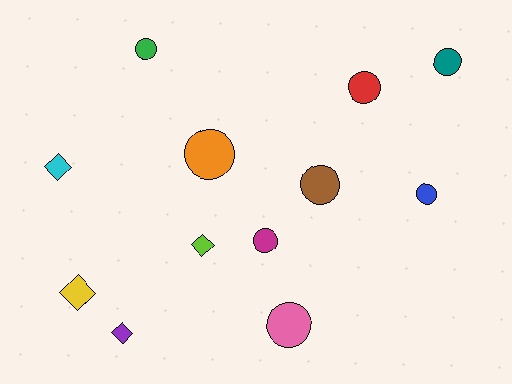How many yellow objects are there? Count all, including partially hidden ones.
There is 1 yellow object.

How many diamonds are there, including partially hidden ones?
There are 4 diamonds.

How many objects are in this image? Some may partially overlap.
There are 12 objects.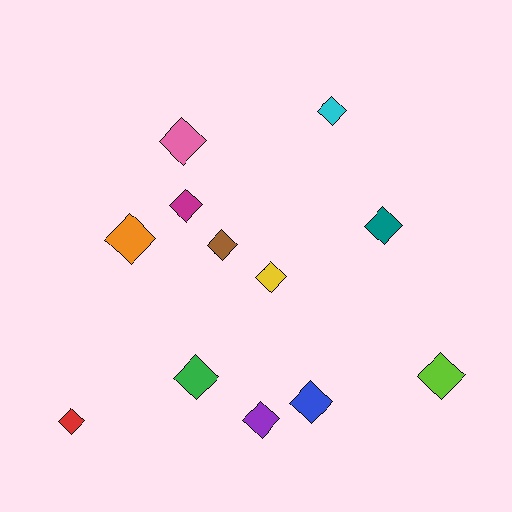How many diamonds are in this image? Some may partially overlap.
There are 12 diamonds.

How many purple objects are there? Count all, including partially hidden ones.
There is 1 purple object.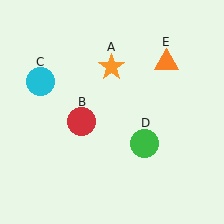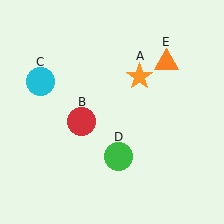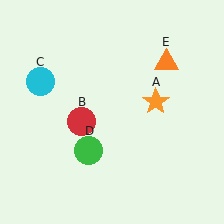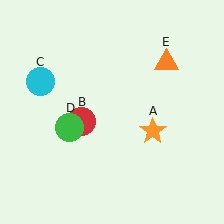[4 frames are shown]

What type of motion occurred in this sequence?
The orange star (object A), green circle (object D) rotated clockwise around the center of the scene.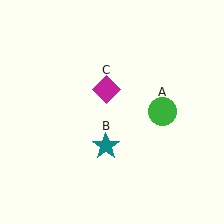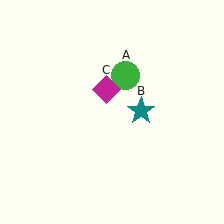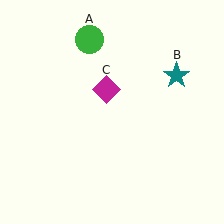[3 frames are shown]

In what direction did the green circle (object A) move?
The green circle (object A) moved up and to the left.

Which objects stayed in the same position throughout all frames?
Magenta diamond (object C) remained stationary.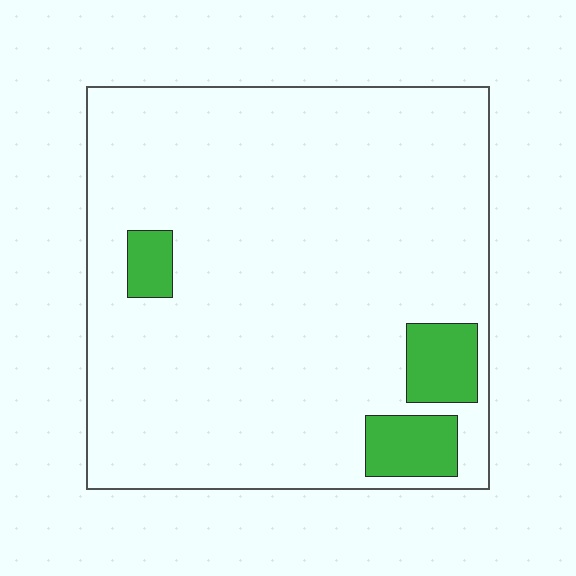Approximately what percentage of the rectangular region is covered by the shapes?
Approximately 10%.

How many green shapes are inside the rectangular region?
3.